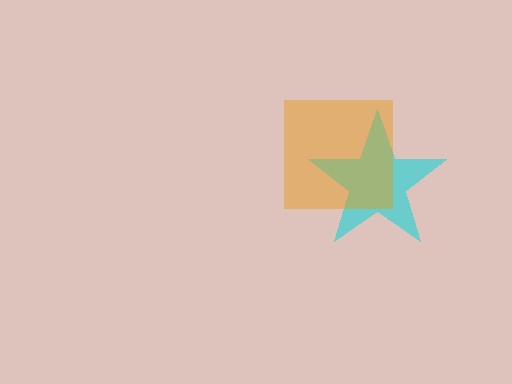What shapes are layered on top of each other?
The layered shapes are: a cyan star, an orange square.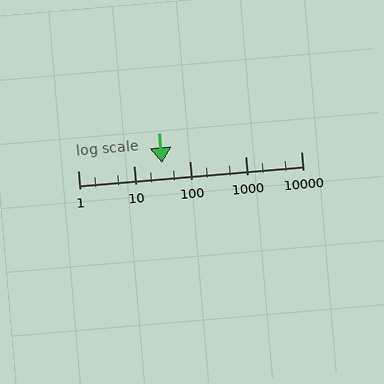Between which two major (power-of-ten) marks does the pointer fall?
The pointer is between 10 and 100.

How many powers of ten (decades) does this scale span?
The scale spans 4 decades, from 1 to 10000.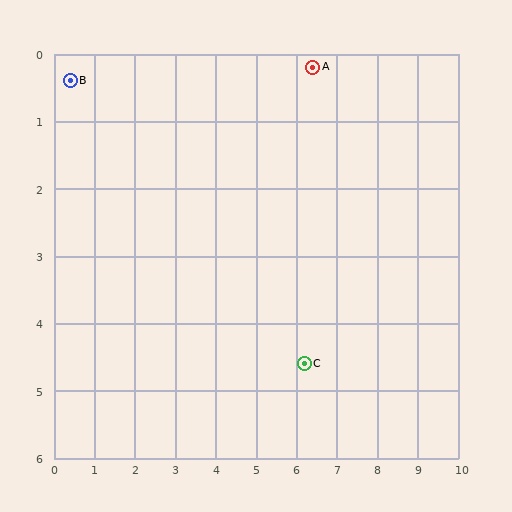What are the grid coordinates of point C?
Point C is at approximately (6.2, 4.6).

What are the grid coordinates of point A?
Point A is at approximately (6.4, 0.2).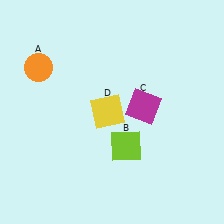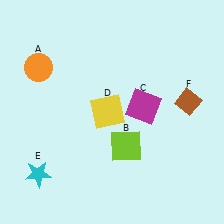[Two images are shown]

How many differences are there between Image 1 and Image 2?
There are 2 differences between the two images.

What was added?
A cyan star (E), a brown diamond (F) were added in Image 2.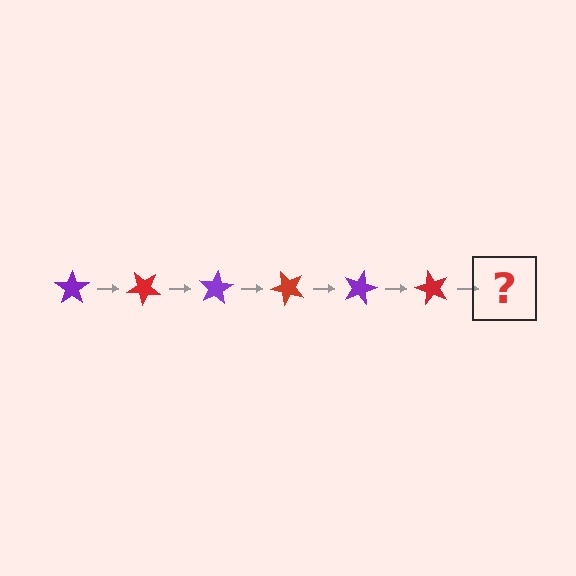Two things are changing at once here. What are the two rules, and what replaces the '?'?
The two rules are that it rotates 40 degrees each step and the color cycles through purple and red. The '?' should be a purple star, rotated 240 degrees from the start.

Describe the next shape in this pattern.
It should be a purple star, rotated 240 degrees from the start.